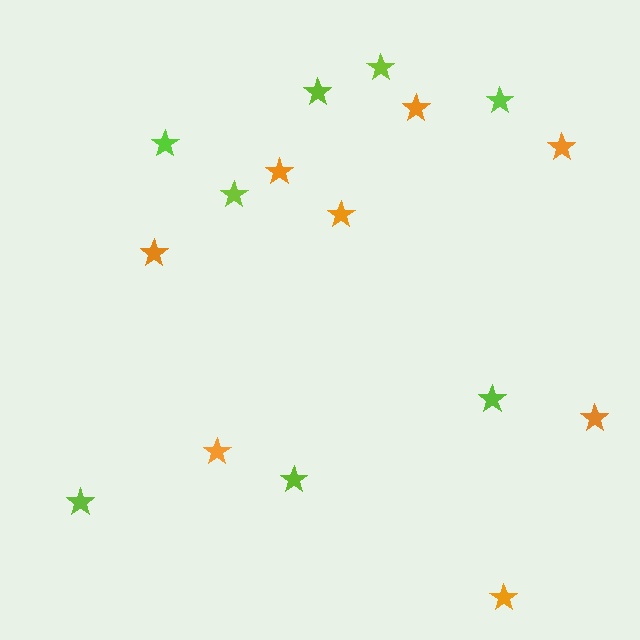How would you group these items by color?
There are 2 groups: one group of lime stars (8) and one group of orange stars (8).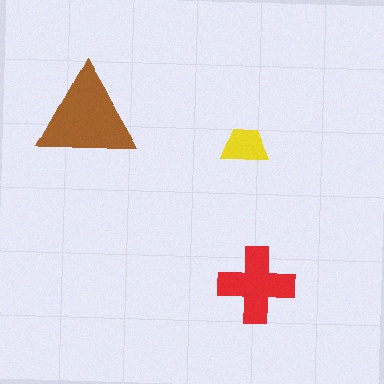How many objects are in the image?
There are 3 objects in the image.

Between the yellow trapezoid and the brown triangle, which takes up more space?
The brown triangle.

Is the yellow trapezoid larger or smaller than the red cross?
Smaller.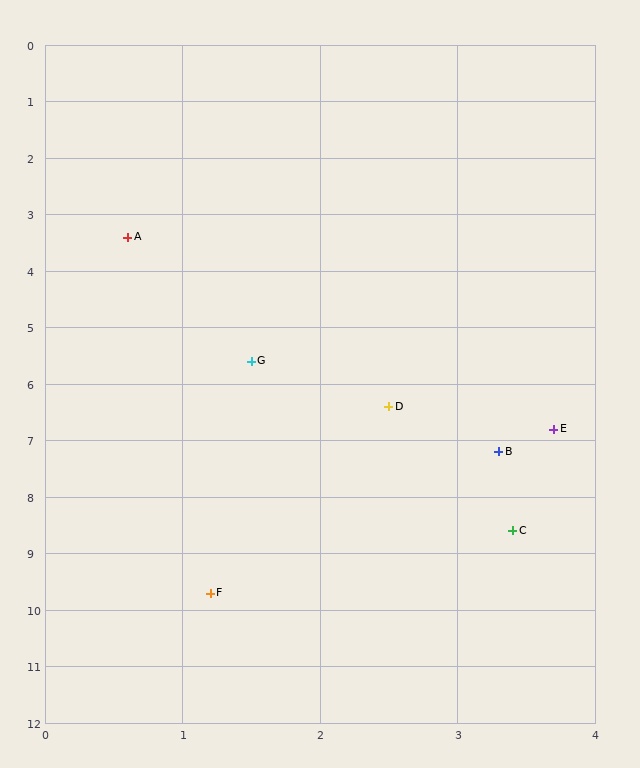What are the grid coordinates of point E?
Point E is at approximately (3.7, 6.8).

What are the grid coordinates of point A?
Point A is at approximately (0.6, 3.4).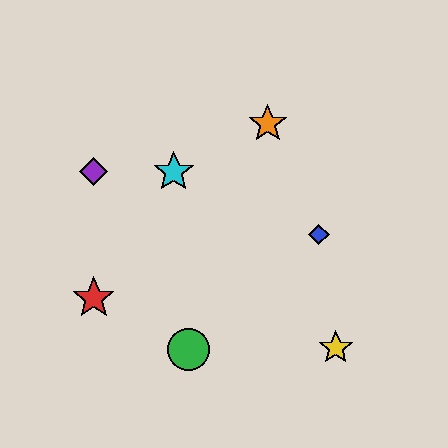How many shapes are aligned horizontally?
2 shapes (the purple diamond, the cyan star) are aligned horizontally.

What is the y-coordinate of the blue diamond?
The blue diamond is at y≈234.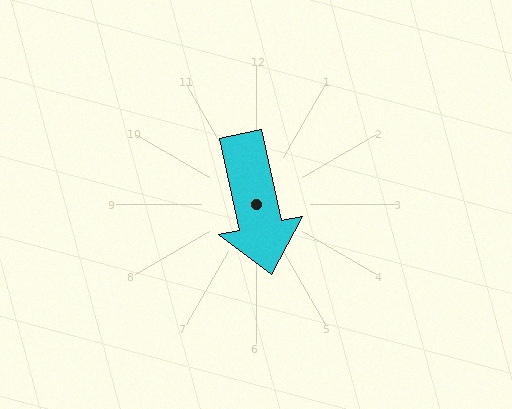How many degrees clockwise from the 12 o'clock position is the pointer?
Approximately 168 degrees.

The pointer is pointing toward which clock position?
Roughly 6 o'clock.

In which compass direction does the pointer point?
South.